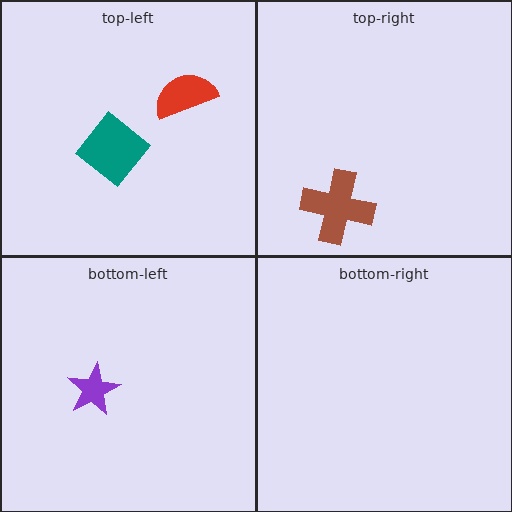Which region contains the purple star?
The bottom-left region.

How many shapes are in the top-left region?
2.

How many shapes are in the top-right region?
1.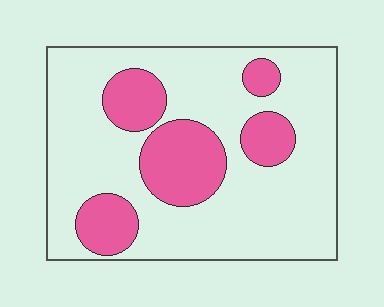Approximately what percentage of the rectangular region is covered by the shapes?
Approximately 25%.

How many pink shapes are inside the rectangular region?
5.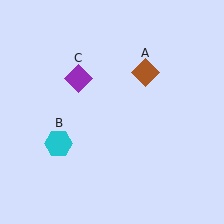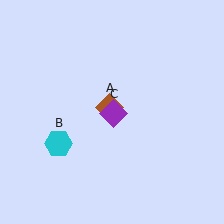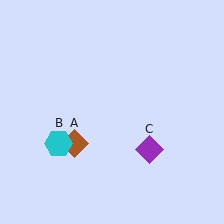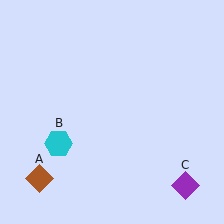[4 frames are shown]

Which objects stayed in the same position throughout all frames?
Cyan hexagon (object B) remained stationary.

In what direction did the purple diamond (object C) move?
The purple diamond (object C) moved down and to the right.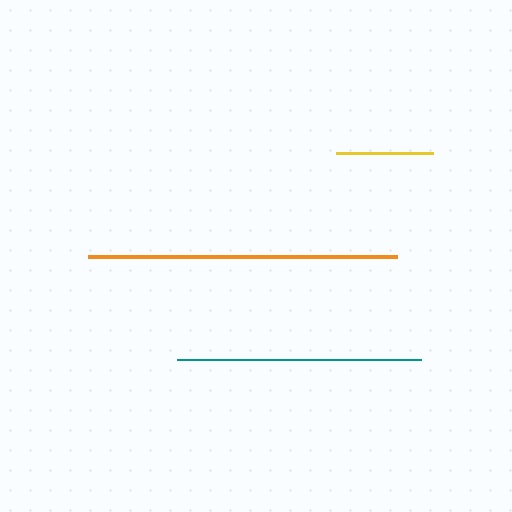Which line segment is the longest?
The orange line is the longest at approximately 310 pixels.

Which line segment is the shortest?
The yellow line is the shortest at approximately 97 pixels.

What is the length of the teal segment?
The teal segment is approximately 244 pixels long.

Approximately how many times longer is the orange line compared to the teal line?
The orange line is approximately 1.3 times the length of the teal line.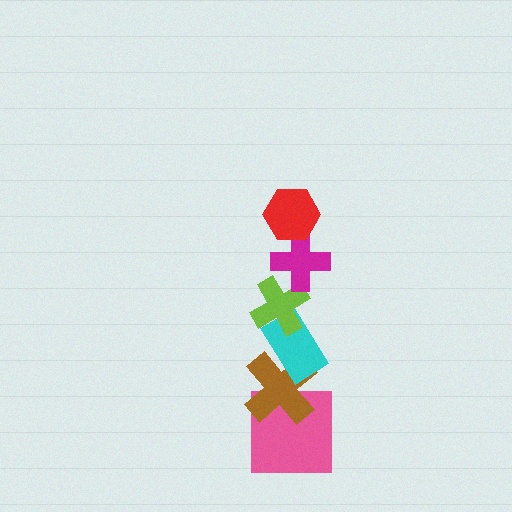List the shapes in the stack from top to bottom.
From top to bottom: the red hexagon, the magenta cross, the lime cross, the cyan rectangle, the brown cross, the pink square.